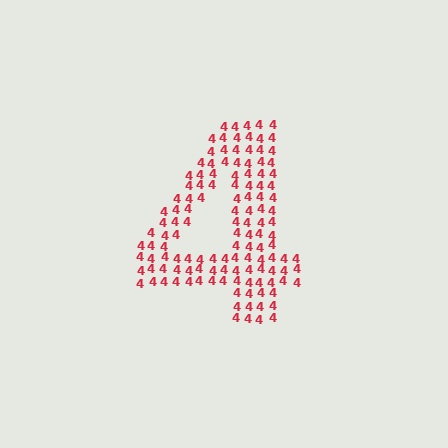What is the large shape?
The large shape is the digit 4.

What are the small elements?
The small elements are digit 4's.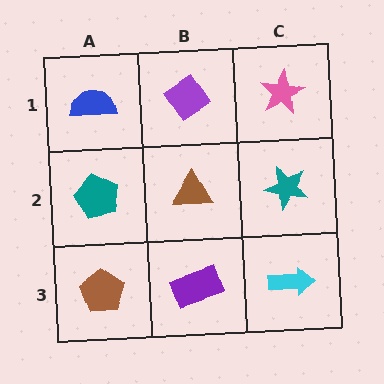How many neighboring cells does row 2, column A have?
3.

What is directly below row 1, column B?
A brown triangle.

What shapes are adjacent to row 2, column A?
A blue semicircle (row 1, column A), a brown pentagon (row 3, column A), a brown triangle (row 2, column B).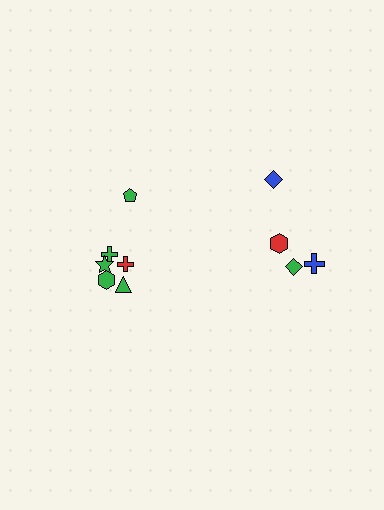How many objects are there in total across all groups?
There are 10 objects.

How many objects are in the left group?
There are 6 objects.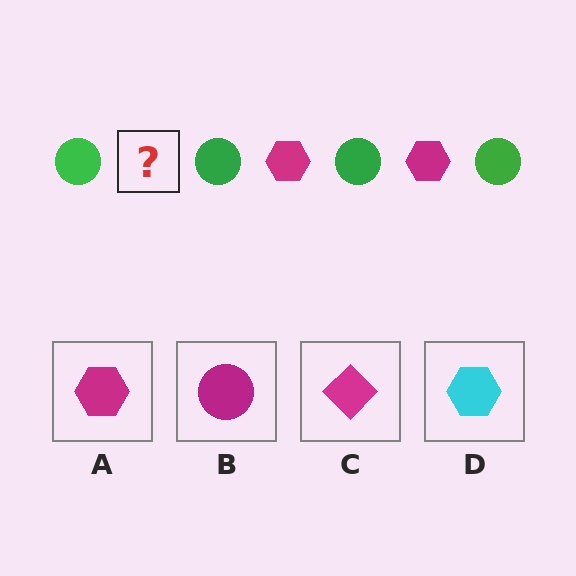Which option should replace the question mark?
Option A.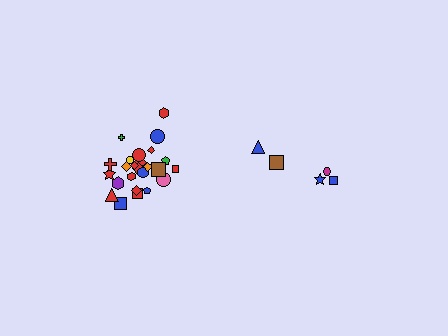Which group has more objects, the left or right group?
The left group.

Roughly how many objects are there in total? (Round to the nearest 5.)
Roughly 30 objects in total.